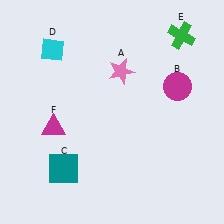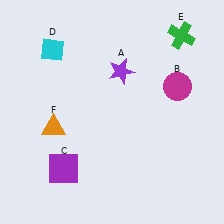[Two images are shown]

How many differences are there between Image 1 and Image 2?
There are 3 differences between the two images.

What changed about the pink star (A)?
In Image 1, A is pink. In Image 2, it changed to purple.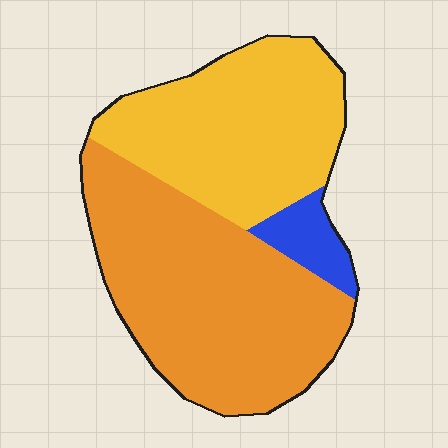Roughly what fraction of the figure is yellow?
Yellow takes up about two fifths (2/5) of the figure.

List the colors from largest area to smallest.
From largest to smallest: orange, yellow, blue.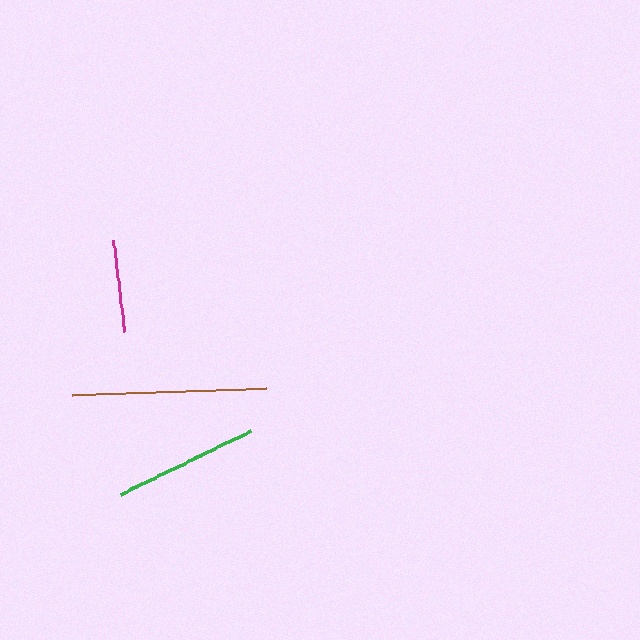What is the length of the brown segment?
The brown segment is approximately 193 pixels long.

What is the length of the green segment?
The green segment is approximately 144 pixels long.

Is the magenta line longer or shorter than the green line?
The green line is longer than the magenta line.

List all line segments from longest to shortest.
From longest to shortest: brown, green, magenta.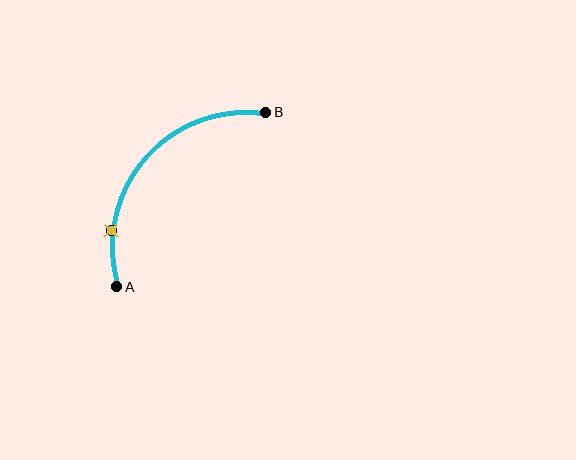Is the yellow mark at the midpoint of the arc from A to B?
No. The yellow mark lies on the arc but is closer to endpoint A. The arc midpoint would be at the point on the curve equidistant along the arc from both A and B.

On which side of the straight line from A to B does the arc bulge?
The arc bulges above and to the left of the straight line connecting A and B.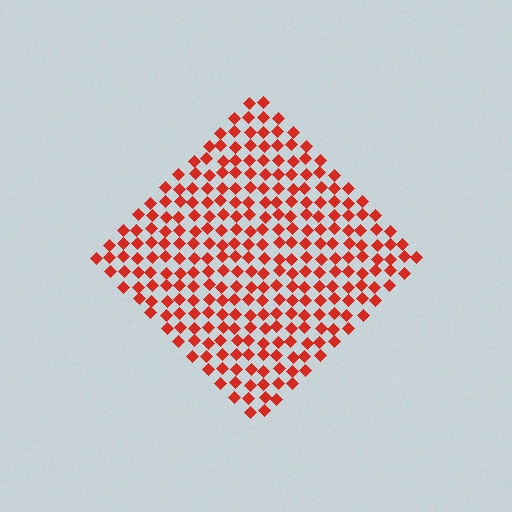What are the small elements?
The small elements are diamonds.